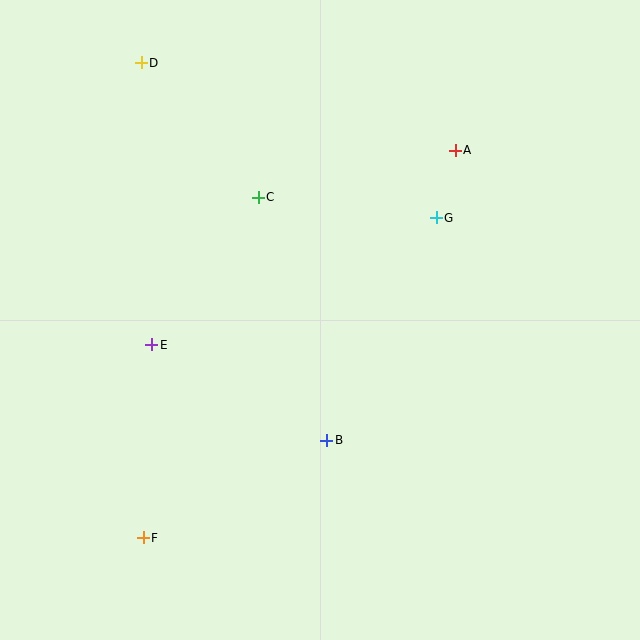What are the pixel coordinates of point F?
Point F is at (143, 538).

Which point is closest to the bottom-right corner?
Point B is closest to the bottom-right corner.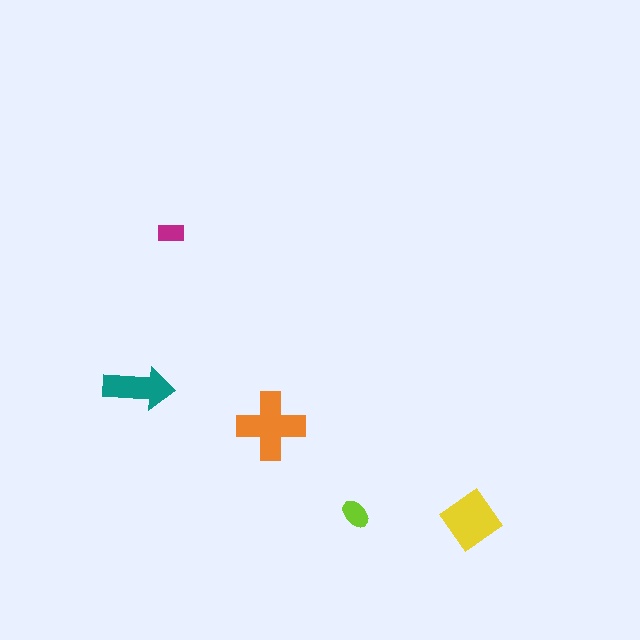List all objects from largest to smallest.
The orange cross, the yellow diamond, the teal arrow, the lime ellipse, the magenta rectangle.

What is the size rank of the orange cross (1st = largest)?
1st.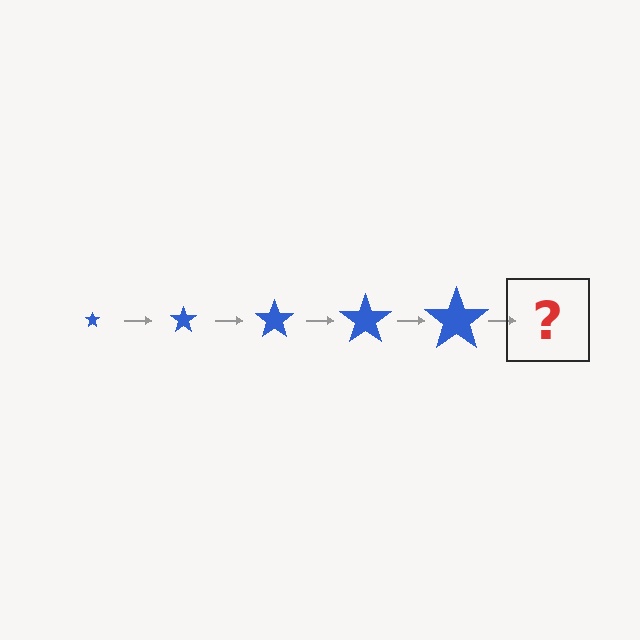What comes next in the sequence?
The next element should be a blue star, larger than the previous one.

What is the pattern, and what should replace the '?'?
The pattern is that the star gets progressively larger each step. The '?' should be a blue star, larger than the previous one.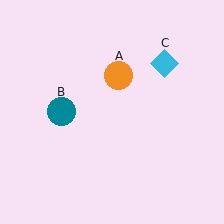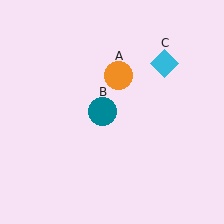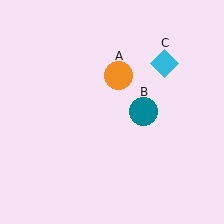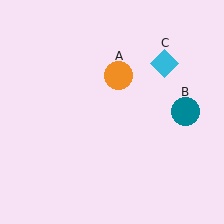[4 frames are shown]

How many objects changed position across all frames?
1 object changed position: teal circle (object B).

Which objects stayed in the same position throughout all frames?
Orange circle (object A) and cyan diamond (object C) remained stationary.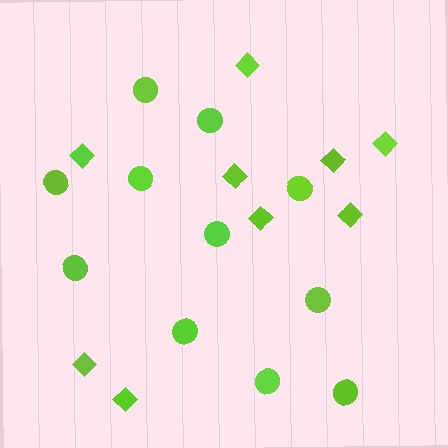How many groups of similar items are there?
There are 2 groups: one group of circles (11) and one group of diamonds (9).